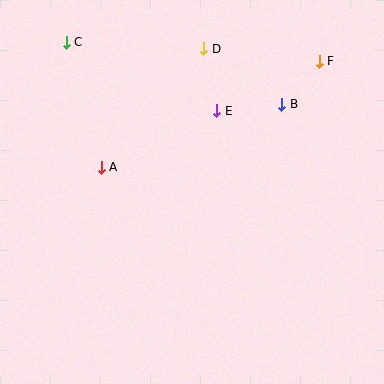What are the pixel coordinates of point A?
Point A is at (101, 167).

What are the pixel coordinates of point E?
Point E is at (217, 111).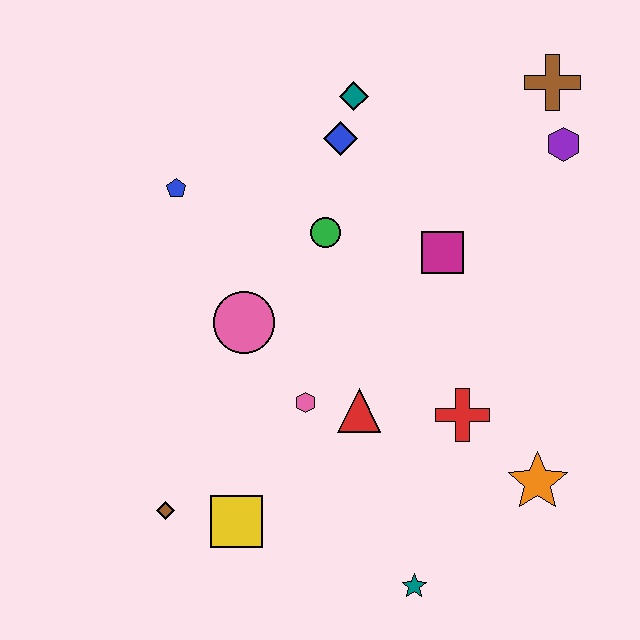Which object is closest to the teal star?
The orange star is closest to the teal star.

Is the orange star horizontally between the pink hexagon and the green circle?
No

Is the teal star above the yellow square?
No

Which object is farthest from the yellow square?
The brown cross is farthest from the yellow square.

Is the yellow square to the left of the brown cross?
Yes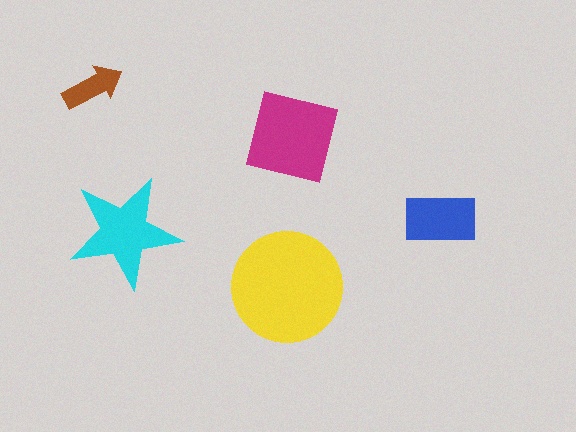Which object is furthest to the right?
The blue rectangle is rightmost.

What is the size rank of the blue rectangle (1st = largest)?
4th.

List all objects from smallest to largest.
The brown arrow, the blue rectangle, the cyan star, the magenta square, the yellow circle.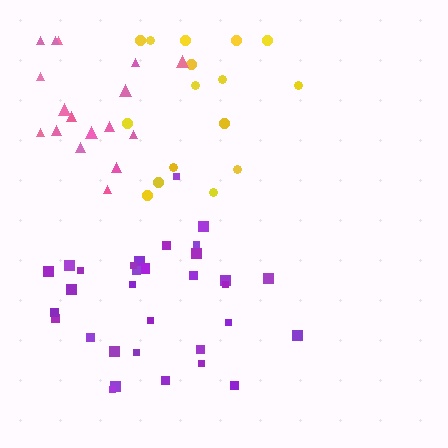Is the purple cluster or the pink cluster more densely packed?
Purple.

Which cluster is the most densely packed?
Purple.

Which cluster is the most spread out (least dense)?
Yellow.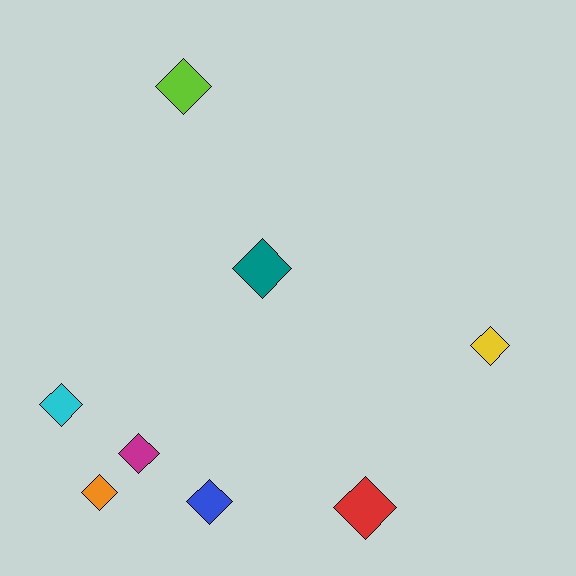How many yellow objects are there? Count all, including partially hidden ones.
There is 1 yellow object.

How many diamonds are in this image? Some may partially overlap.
There are 8 diamonds.